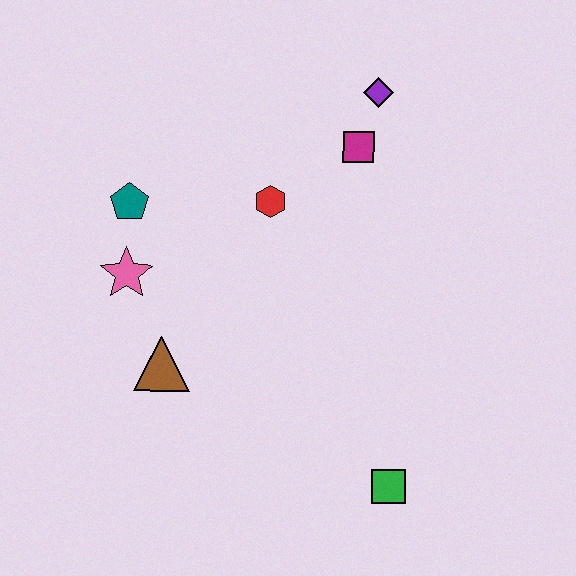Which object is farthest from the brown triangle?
The purple diamond is farthest from the brown triangle.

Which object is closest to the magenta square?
The purple diamond is closest to the magenta square.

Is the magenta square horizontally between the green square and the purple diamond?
No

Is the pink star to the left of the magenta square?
Yes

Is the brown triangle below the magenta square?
Yes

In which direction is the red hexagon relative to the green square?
The red hexagon is above the green square.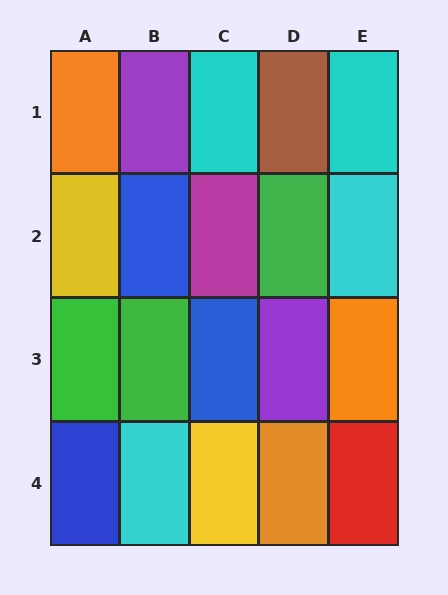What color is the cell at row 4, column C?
Yellow.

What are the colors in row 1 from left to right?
Orange, purple, cyan, brown, cyan.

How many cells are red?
1 cell is red.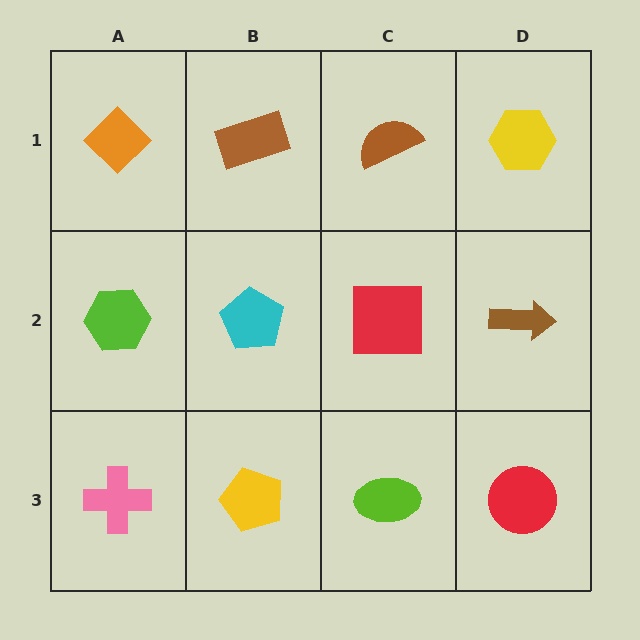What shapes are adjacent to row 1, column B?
A cyan pentagon (row 2, column B), an orange diamond (row 1, column A), a brown semicircle (row 1, column C).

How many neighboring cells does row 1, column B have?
3.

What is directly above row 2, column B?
A brown rectangle.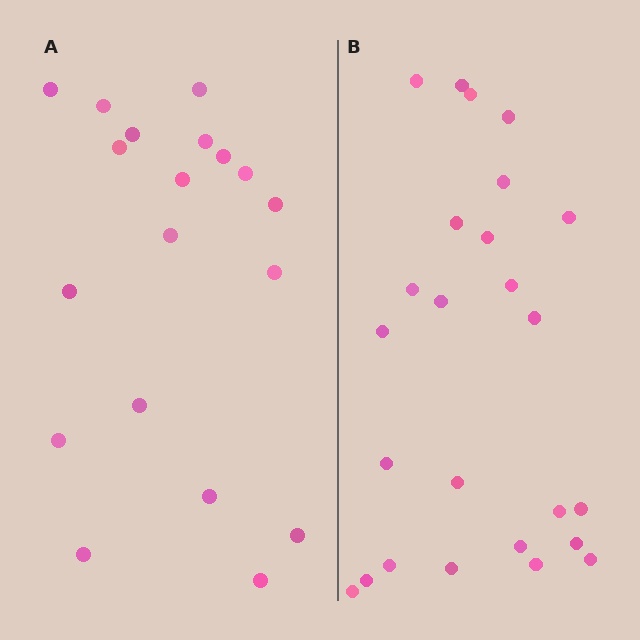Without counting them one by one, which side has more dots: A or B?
Region B (the right region) has more dots.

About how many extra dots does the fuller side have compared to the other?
Region B has about 6 more dots than region A.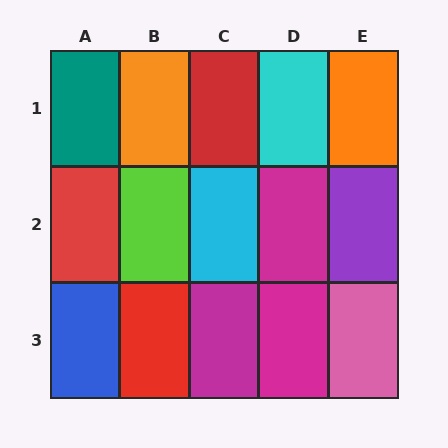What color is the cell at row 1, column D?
Cyan.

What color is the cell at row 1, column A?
Teal.